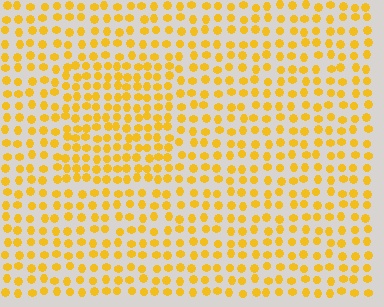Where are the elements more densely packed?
The elements are more densely packed inside the rectangle boundary.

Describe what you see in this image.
The image contains small yellow elements arranged at two different densities. A rectangle-shaped region is visible where the elements are more densely packed than the surrounding area.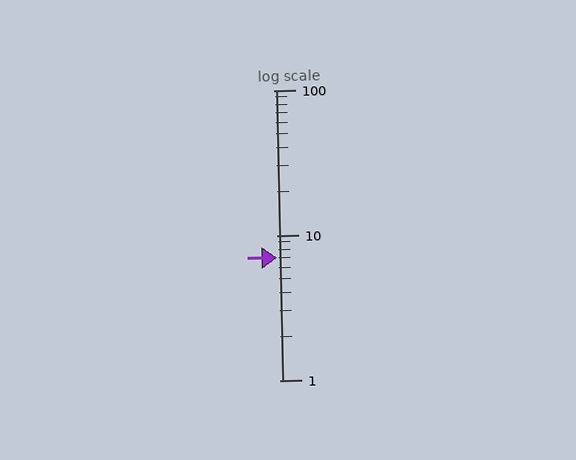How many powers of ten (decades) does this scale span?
The scale spans 2 decades, from 1 to 100.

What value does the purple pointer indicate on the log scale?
The pointer indicates approximately 7.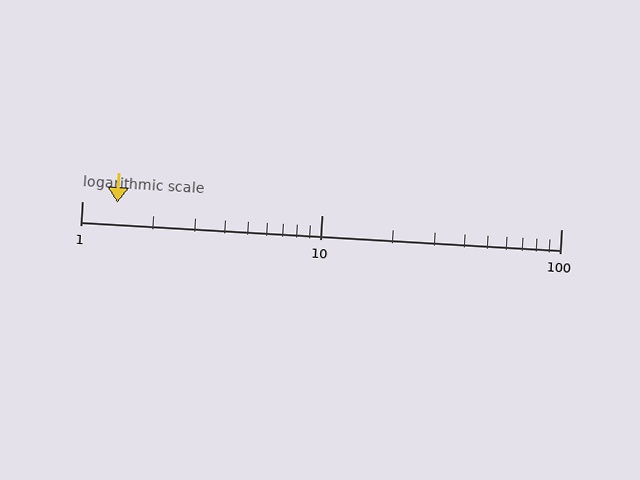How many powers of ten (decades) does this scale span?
The scale spans 2 decades, from 1 to 100.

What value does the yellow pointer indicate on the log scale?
The pointer indicates approximately 1.4.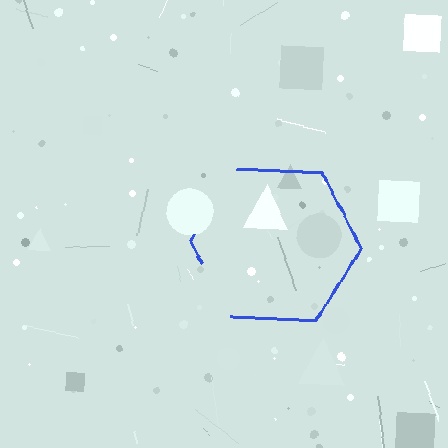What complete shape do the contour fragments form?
The contour fragments form a hexagon.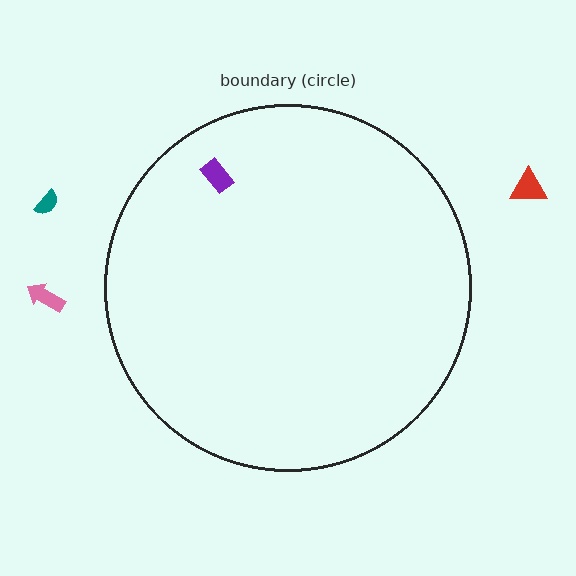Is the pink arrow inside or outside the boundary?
Outside.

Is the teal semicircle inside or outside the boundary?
Outside.